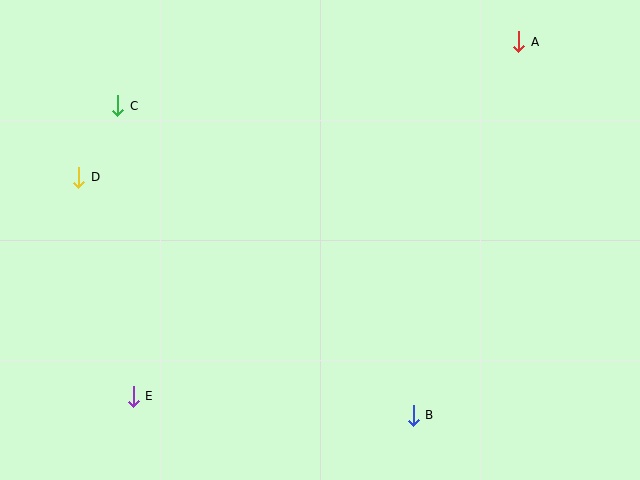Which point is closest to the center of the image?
Point B at (413, 415) is closest to the center.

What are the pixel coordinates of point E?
Point E is at (133, 396).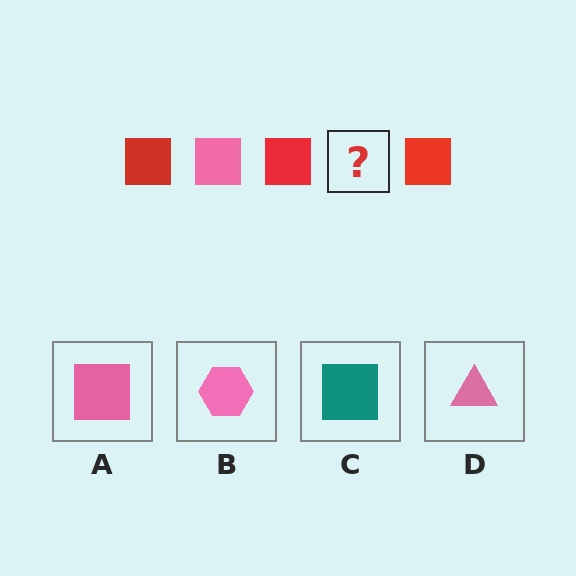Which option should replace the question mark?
Option A.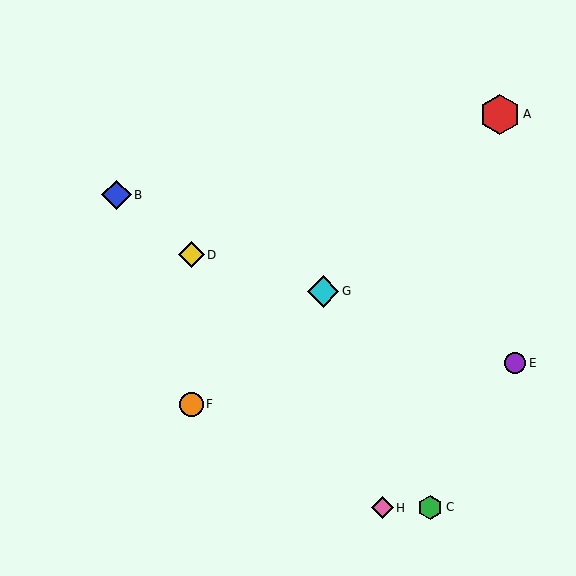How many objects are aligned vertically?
2 objects (D, F) are aligned vertically.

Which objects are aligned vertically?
Objects D, F are aligned vertically.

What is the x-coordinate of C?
Object C is at x≈430.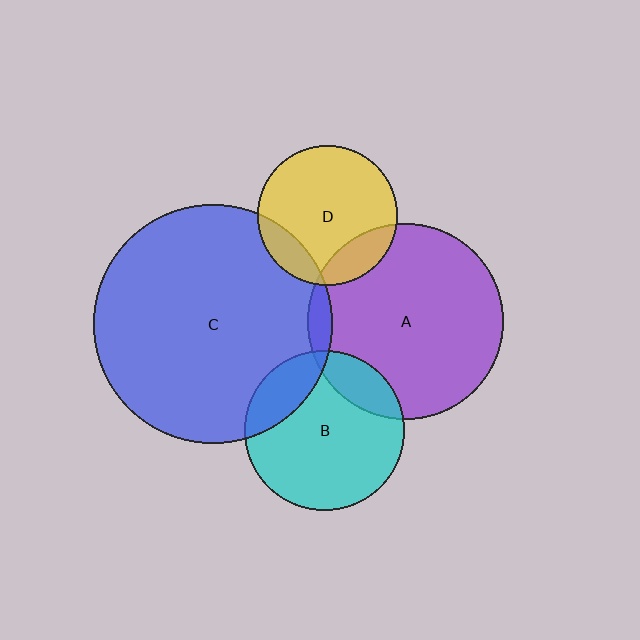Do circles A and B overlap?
Yes.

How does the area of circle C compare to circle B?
Approximately 2.2 times.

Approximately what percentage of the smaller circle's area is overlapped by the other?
Approximately 15%.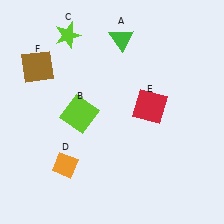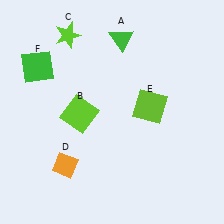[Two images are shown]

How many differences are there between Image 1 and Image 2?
There are 2 differences between the two images.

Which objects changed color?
E changed from red to lime. F changed from brown to green.